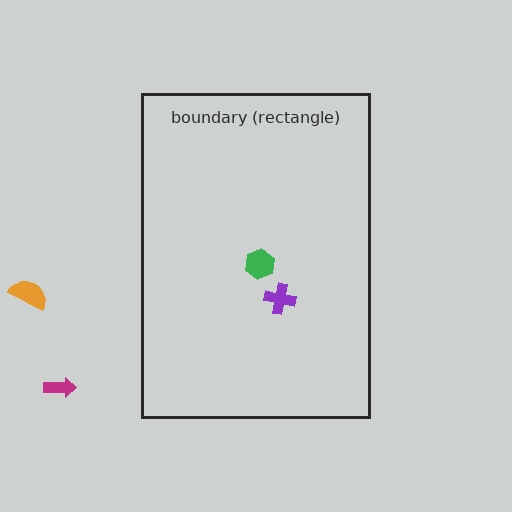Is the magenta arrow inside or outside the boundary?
Outside.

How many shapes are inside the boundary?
2 inside, 2 outside.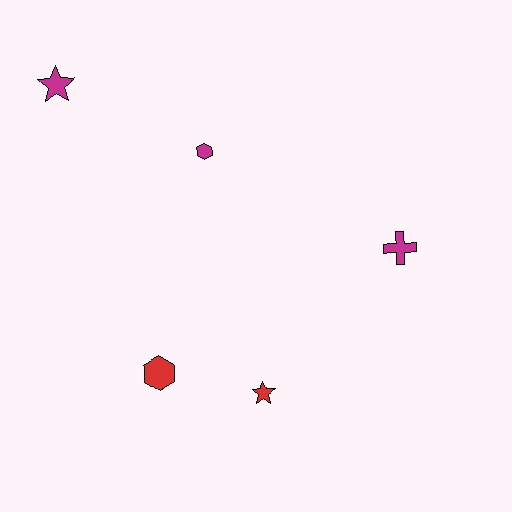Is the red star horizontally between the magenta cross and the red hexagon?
Yes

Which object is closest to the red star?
The red hexagon is closest to the red star.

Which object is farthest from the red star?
The magenta star is farthest from the red star.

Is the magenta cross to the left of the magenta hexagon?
No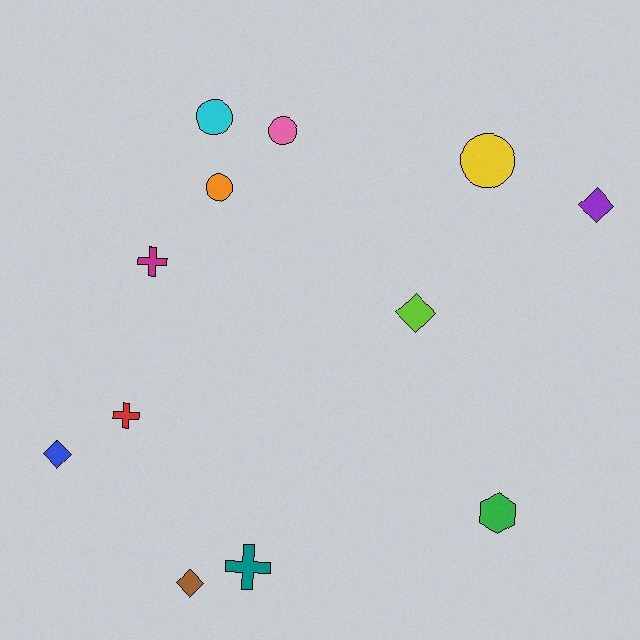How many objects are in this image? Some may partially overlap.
There are 12 objects.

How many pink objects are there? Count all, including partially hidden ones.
There is 1 pink object.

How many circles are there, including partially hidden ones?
There are 4 circles.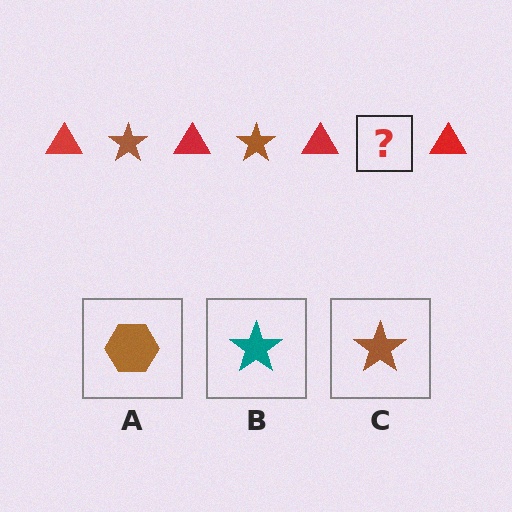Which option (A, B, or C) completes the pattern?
C.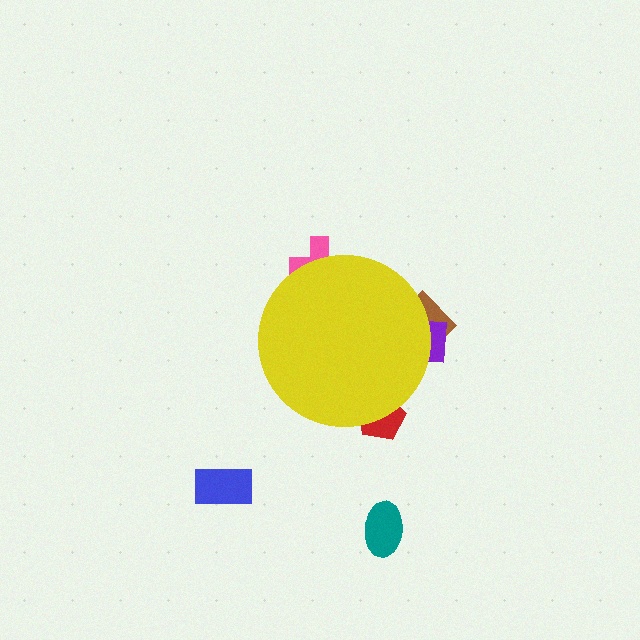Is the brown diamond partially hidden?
Yes, the brown diamond is partially hidden behind the yellow circle.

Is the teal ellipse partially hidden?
No, the teal ellipse is fully visible.